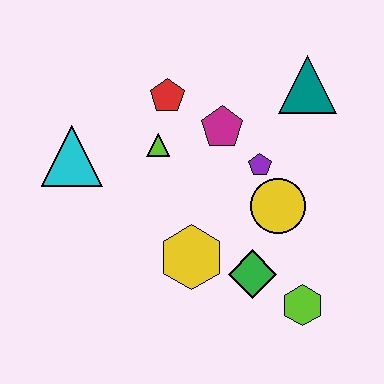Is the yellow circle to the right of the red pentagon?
Yes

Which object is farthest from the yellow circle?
The cyan triangle is farthest from the yellow circle.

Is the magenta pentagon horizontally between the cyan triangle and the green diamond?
Yes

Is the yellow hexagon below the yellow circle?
Yes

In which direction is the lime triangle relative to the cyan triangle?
The lime triangle is to the right of the cyan triangle.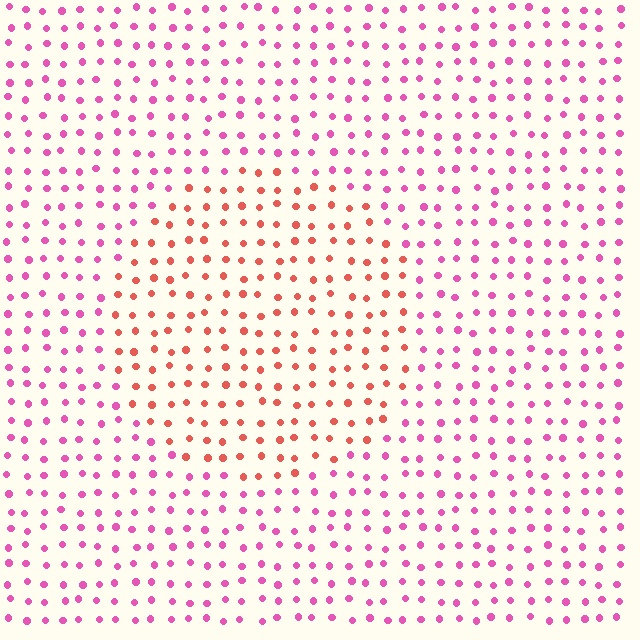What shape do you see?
I see a circle.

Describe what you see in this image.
The image is filled with small pink elements in a uniform arrangement. A circle-shaped region is visible where the elements are tinted to a slightly different hue, forming a subtle color boundary.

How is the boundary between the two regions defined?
The boundary is defined purely by a slight shift in hue (about 43 degrees). Spacing, size, and orientation are identical on both sides.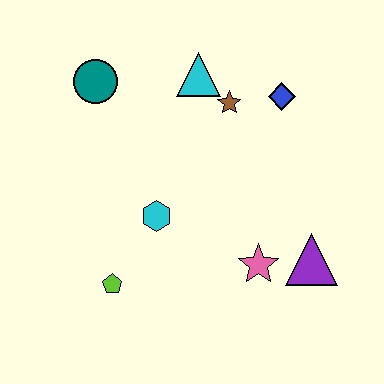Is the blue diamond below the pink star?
No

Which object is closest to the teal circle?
The cyan triangle is closest to the teal circle.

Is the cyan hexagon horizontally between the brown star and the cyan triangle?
No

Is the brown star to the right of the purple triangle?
No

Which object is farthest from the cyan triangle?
The lime pentagon is farthest from the cyan triangle.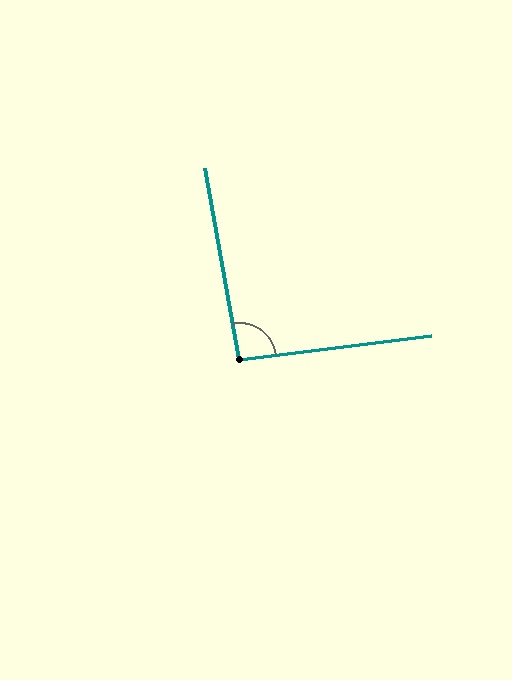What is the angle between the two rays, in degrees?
Approximately 93 degrees.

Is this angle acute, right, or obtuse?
It is approximately a right angle.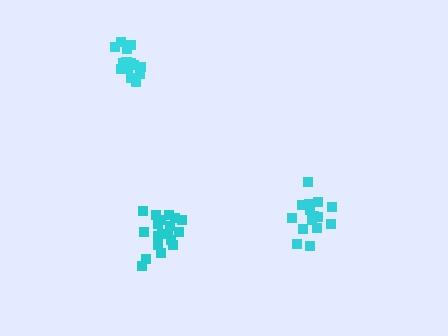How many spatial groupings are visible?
There are 3 spatial groupings.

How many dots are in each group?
Group 1: 16 dots, Group 2: 16 dots, Group 3: 19 dots (51 total).